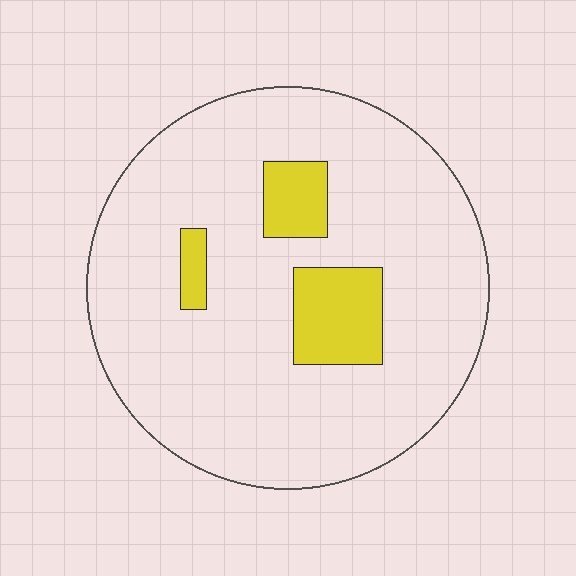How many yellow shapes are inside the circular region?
3.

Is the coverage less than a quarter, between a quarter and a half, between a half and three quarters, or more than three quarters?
Less than a quarter.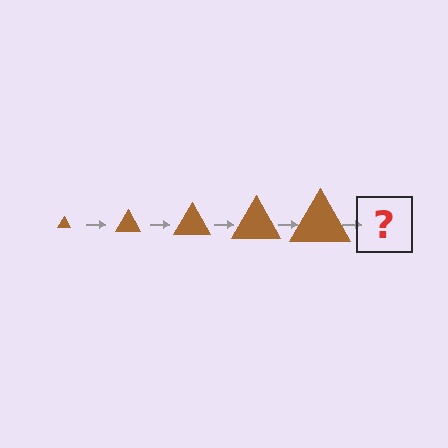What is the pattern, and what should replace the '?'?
The pattern is that the triangle gets progressively larger each step. The '?' should be a brown triangle, larger than the previous one.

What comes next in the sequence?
The next element should be a brown triangle, larger than the previous one.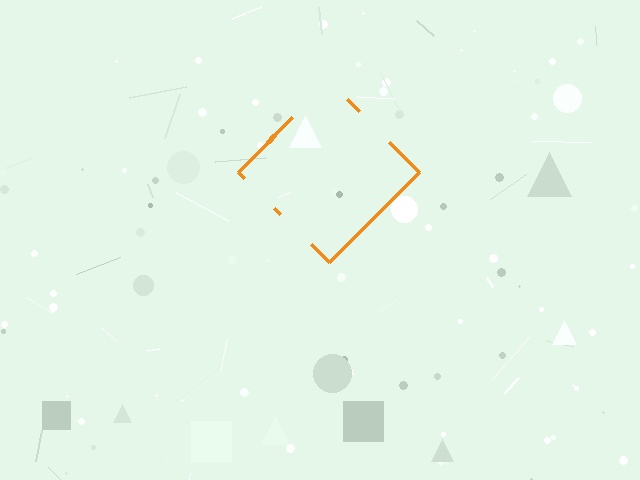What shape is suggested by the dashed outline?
The dashed outline suggests a diamond.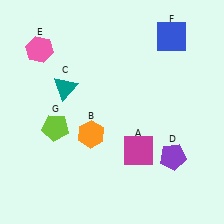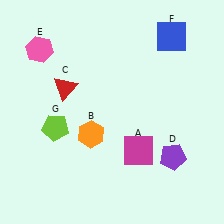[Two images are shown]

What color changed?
The triangle (C) changed from teal in Image 1 to red in Image 2.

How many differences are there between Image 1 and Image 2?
There is 1 difference between the two images.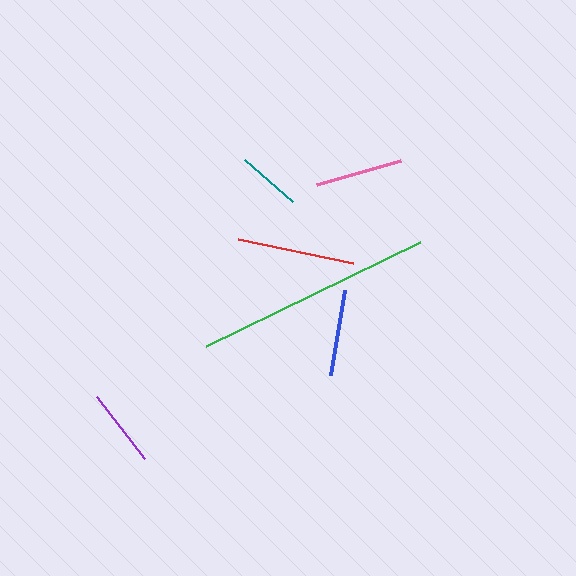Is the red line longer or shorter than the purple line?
The red line is longer than the purple line.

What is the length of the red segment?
The red segment is approximately 117 pixels long.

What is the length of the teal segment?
The teal segment is approximately 64 pixels long.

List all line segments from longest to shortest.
From longest to shortest: green, red, pink, blue, purple, teal.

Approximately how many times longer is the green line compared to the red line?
The green line is approximately 2.0 times the length of the red line.